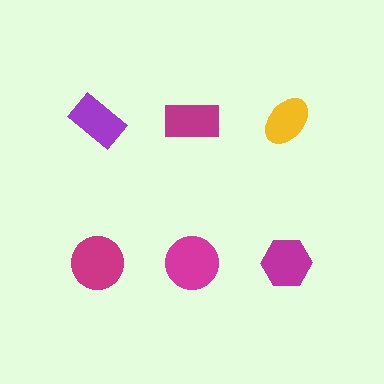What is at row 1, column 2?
A magenta rectangle.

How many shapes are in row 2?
3 shapes.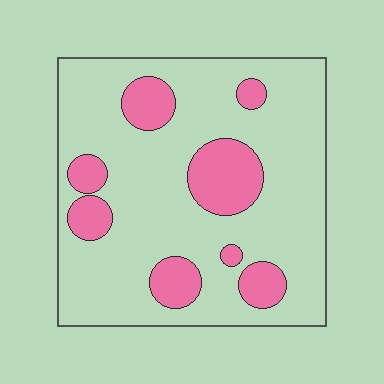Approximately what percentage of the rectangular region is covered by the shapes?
Approximately 20%.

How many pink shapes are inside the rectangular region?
8.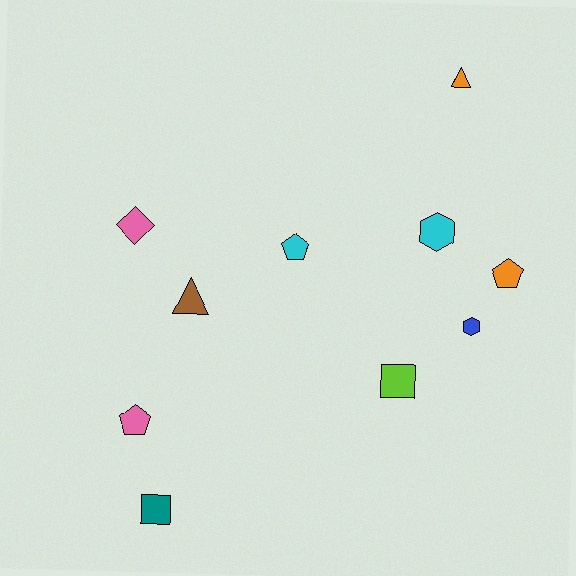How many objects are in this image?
There are 10 objects.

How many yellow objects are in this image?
There are no yellow objects.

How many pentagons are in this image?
There are 3 pentagons.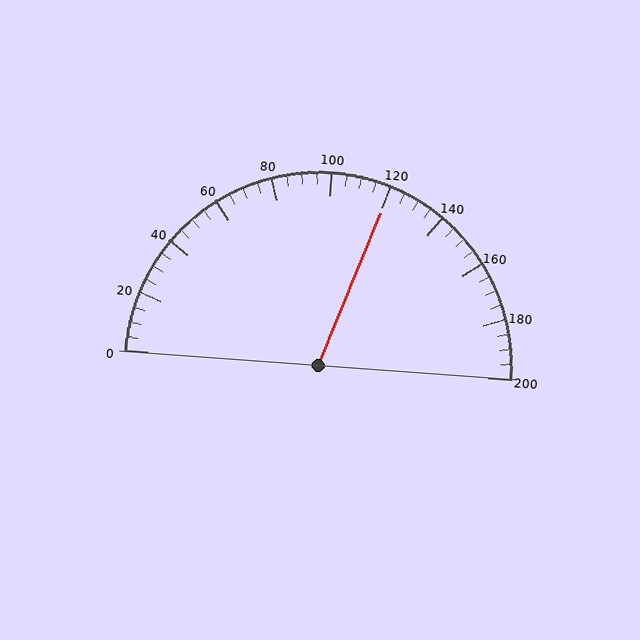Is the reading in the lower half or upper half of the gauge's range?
The reading is in the upper half of the range (0 to 200).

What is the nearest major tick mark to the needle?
The nearest major tick mark is 120.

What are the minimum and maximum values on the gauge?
The gauge ranges from 0 to 200.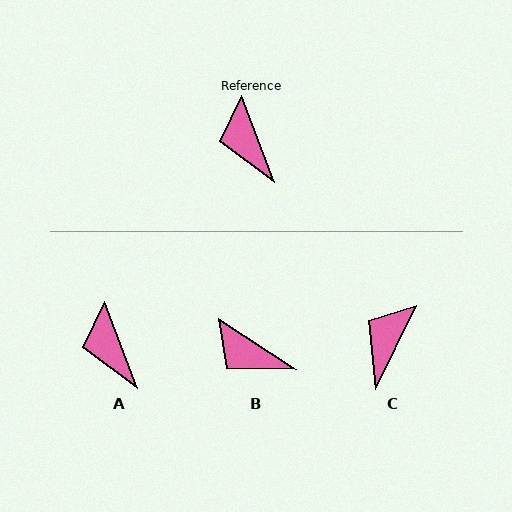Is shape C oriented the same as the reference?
No, it is off by about 47 degrees.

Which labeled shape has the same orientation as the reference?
A.